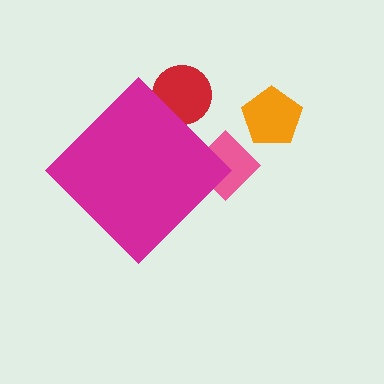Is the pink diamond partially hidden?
Yes, the pink diamond is partially hidden behind the magenta diamond.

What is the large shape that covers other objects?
A magenta diamond.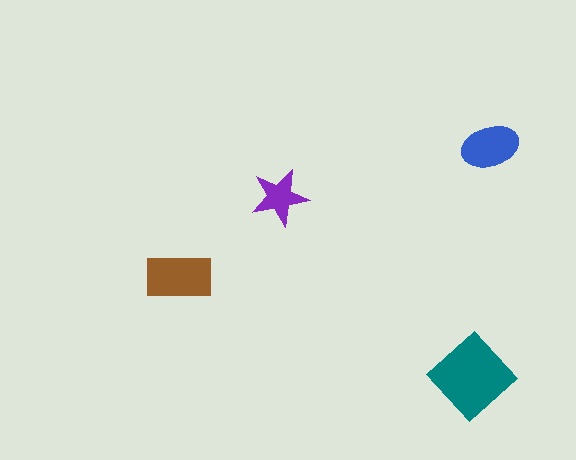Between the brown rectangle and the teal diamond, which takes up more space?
The teal diamond.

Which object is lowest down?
The teal diamond is bottommost.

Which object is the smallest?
The purple star.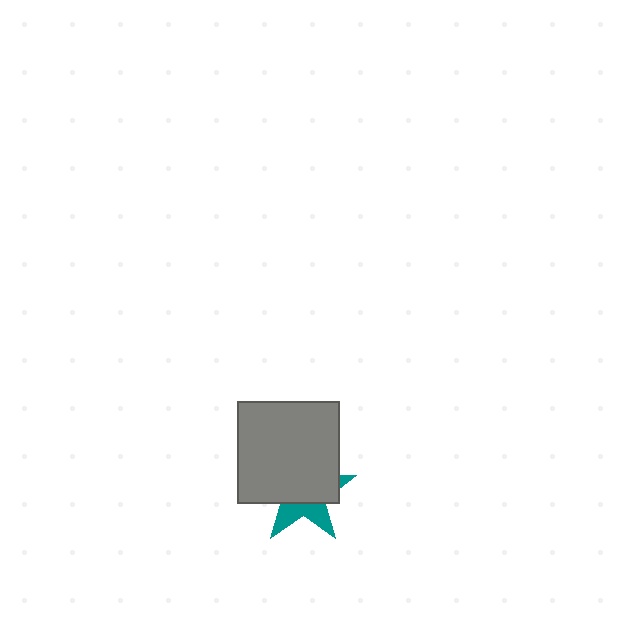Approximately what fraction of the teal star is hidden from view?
Roughly 65% of the teal star is hidden behind the gray square.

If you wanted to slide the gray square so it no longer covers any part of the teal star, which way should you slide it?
Slide it up — that is the most direct way to separate the two shapes.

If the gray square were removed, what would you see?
You would see the complete teal star.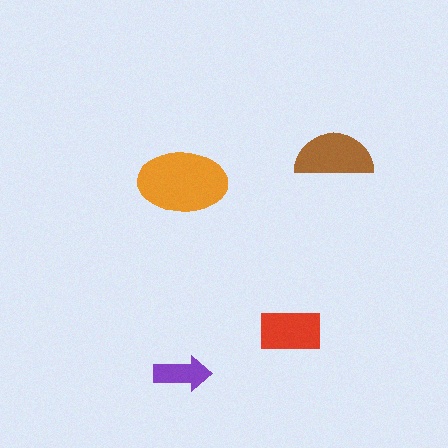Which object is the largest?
The orange ellipse.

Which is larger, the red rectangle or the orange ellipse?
The orange ellipse.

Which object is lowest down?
The purple arrow is bottommost.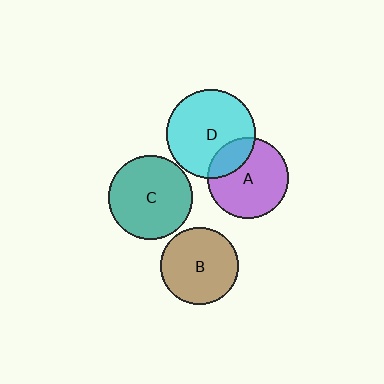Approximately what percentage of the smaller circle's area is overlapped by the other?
Approximately 25%.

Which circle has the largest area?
Circle D (cyan).